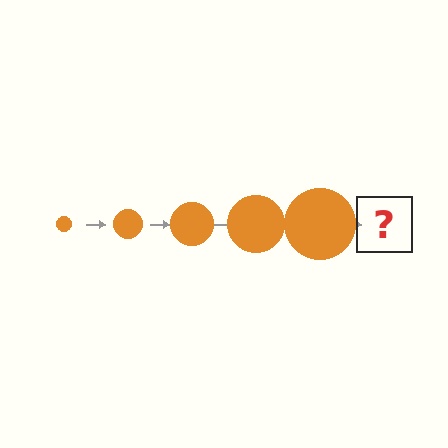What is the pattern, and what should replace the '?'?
The pattern is that the circle gets progressively larger each step. The '?' should be an orange circle, larger than the previous one.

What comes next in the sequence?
The next element should be an orange circle, larger than the previous one.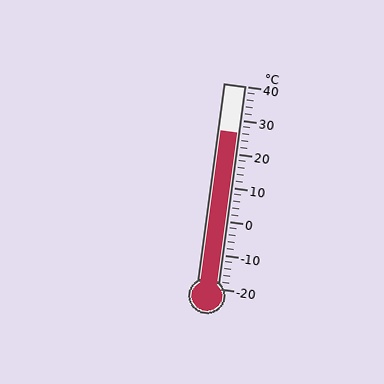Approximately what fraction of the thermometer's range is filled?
The thermometer is filled to approximately 75% of its range.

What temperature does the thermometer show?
The thermometer shows approximately 26°C.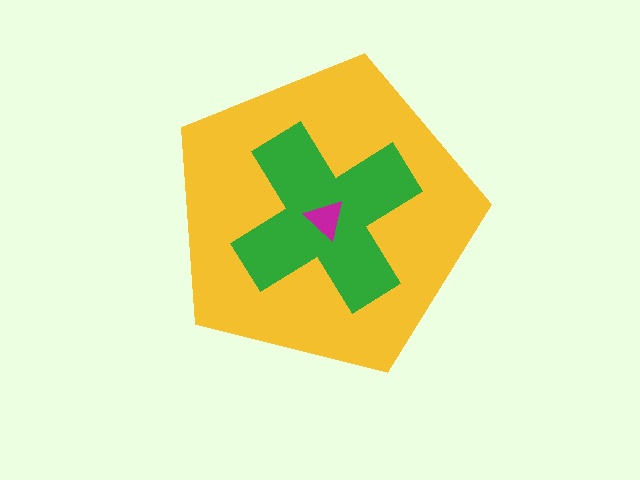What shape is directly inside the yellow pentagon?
The green cross.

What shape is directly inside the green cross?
The magenta triangle.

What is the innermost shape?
The magenta triangle.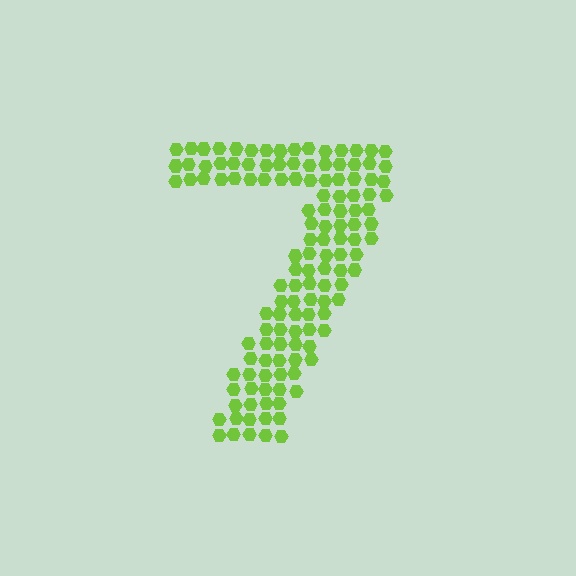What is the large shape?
The large shape is the digit 7.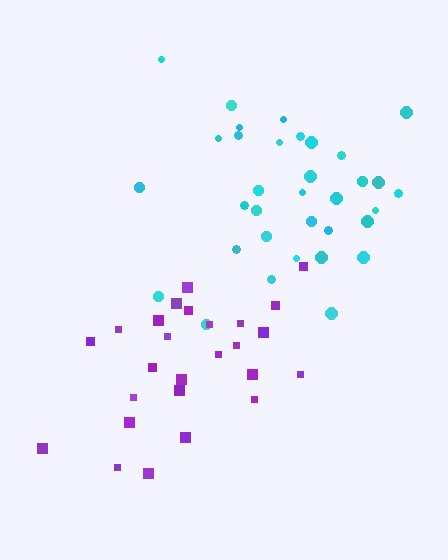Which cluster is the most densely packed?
Purple.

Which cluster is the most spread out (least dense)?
Cyan.